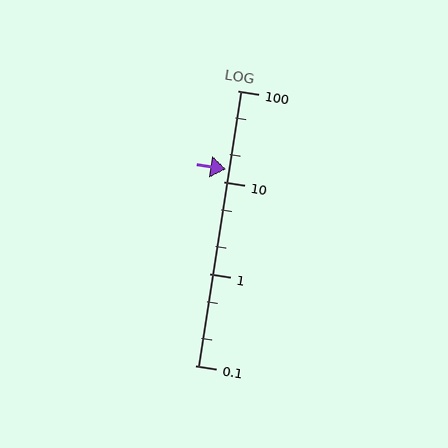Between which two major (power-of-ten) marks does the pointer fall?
The pointer is between 10 and 100.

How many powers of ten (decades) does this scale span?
The scale spans 3 decades, from 0.1 to 100.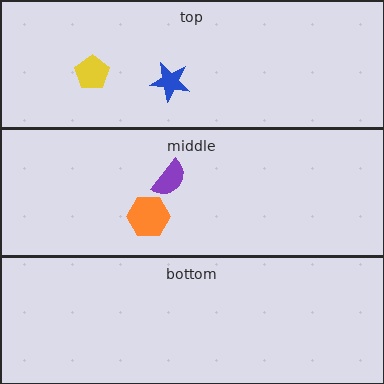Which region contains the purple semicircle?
The middle region.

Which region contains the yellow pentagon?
The top region.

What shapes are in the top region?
The blue star, the yellow pentagon.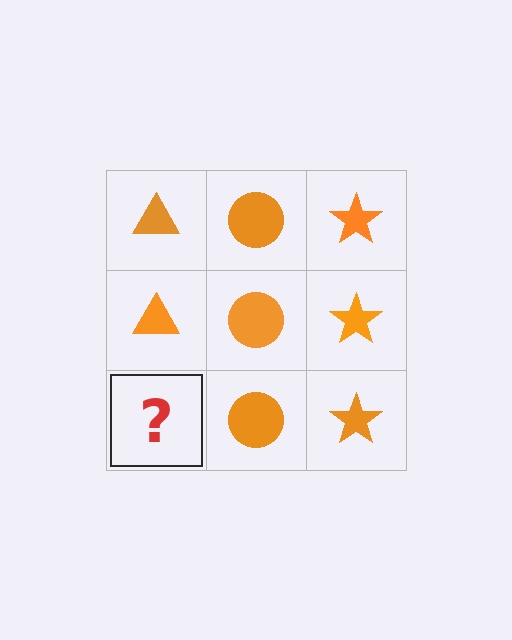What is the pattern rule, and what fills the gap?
The rule is that each column has a consistent shape. The gap should be filled with an orange triangle.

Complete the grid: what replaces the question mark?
The question mark should be replaced with an orange triangle.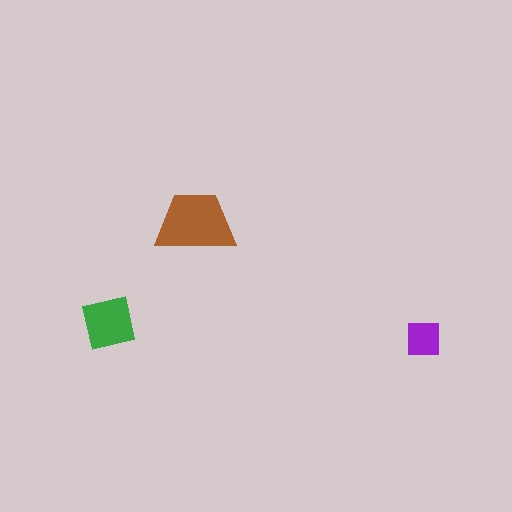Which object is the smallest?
The purple square.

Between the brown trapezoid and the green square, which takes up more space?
The brown trapezoid.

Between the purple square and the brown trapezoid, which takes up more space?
The brown trapezoid.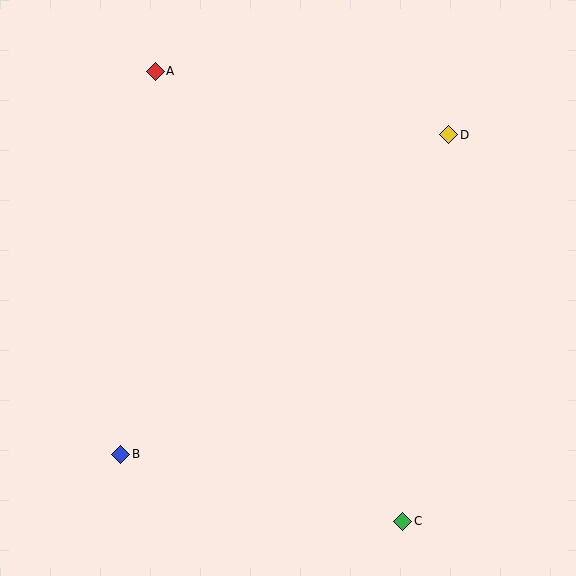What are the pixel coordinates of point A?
Point A is at (155, 71).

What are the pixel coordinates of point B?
Point B is at (121, 454).